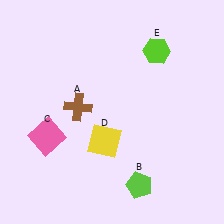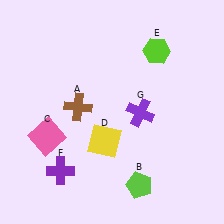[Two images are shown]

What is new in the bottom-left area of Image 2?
A purple cross (F) was added in the bottom-left area of Image 2.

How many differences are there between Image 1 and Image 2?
There are 2 differences between the two images.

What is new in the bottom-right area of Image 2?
A purple cross (G) was added in the bottom-right area of Image 2.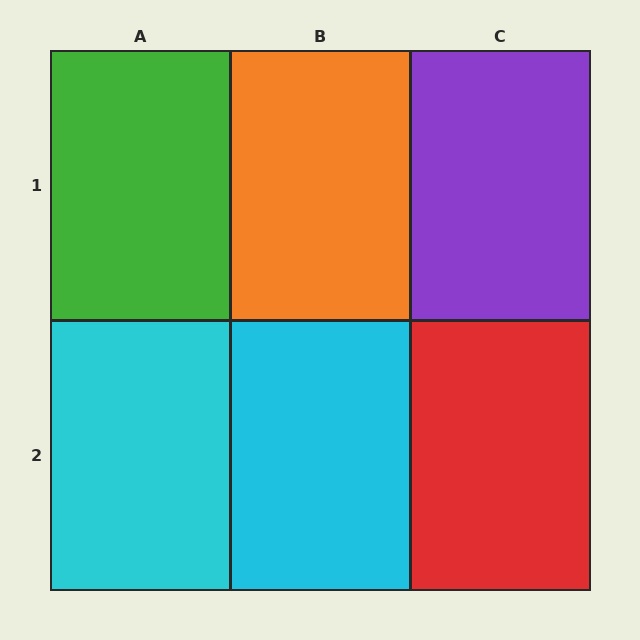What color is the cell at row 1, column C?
Purple.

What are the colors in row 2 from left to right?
Cyan, cyan, red.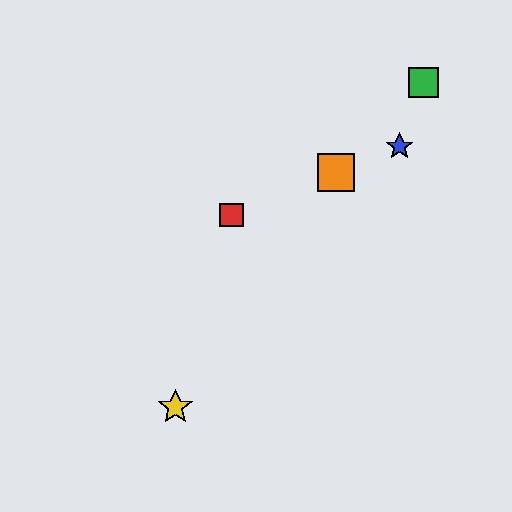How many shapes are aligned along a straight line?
4 shapes (the red square, the blue star, the purple square, the orange square) are aligned along a straight line.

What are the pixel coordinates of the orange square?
The orange square is at (336, 172).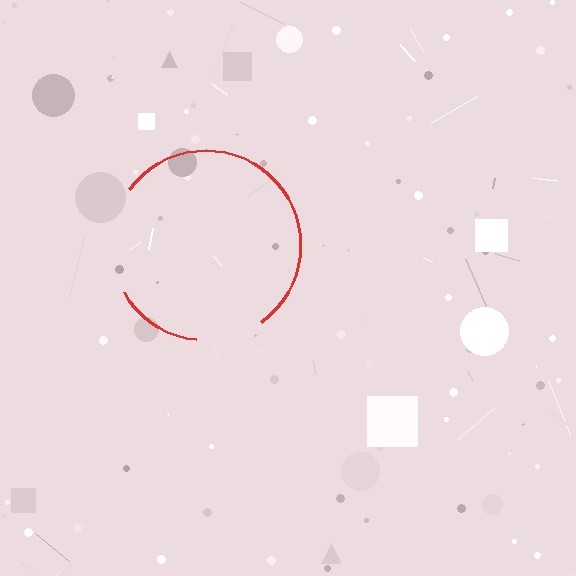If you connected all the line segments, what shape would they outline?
They would outline a circle.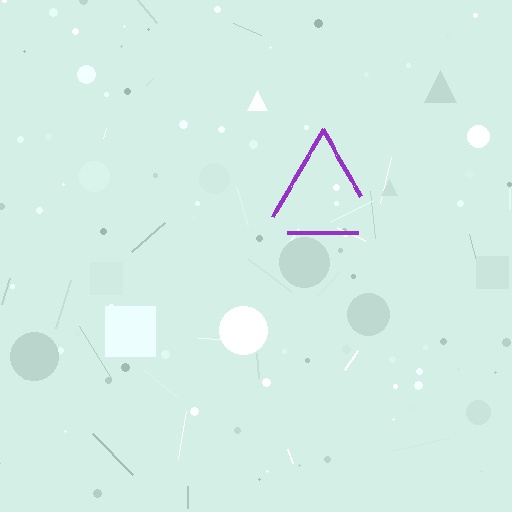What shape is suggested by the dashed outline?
The dashed outline suggests a triangle.